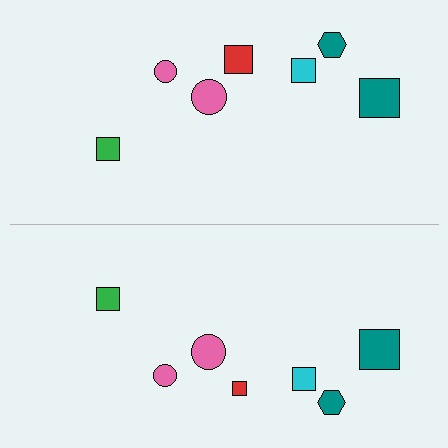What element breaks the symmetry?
The red square on the bottom side has a different size than its mirror counterpart.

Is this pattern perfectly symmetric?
No, the pattern is not perfectly symmetric. The red square on the bottom side has a different size than its mirror counterpart.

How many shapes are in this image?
There are 14 shapes in this image.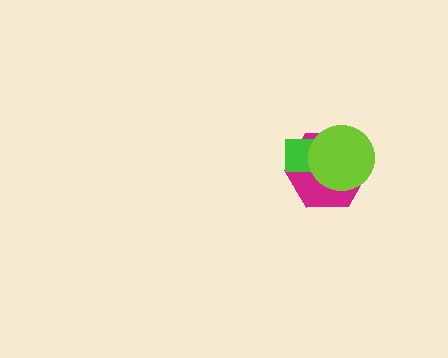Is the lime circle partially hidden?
No, no other shape covers it.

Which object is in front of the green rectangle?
The lime circle is in front of the green rectangle.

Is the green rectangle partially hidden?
Yes, it is partially covered by another shape.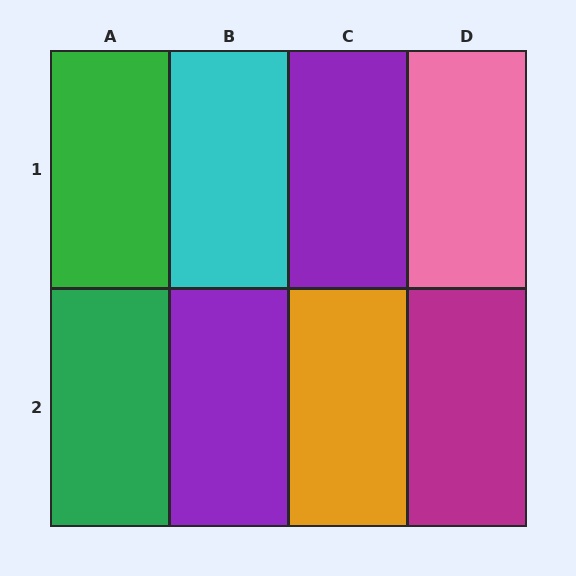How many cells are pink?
1 cell is pink.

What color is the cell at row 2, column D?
Magenta.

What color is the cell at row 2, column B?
Purple.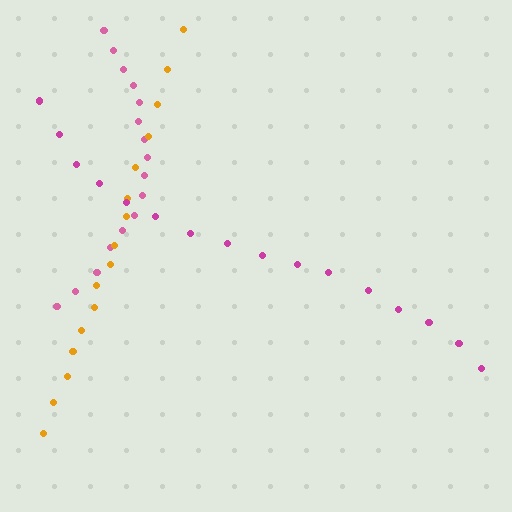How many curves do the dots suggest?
There are 3 distinct paths.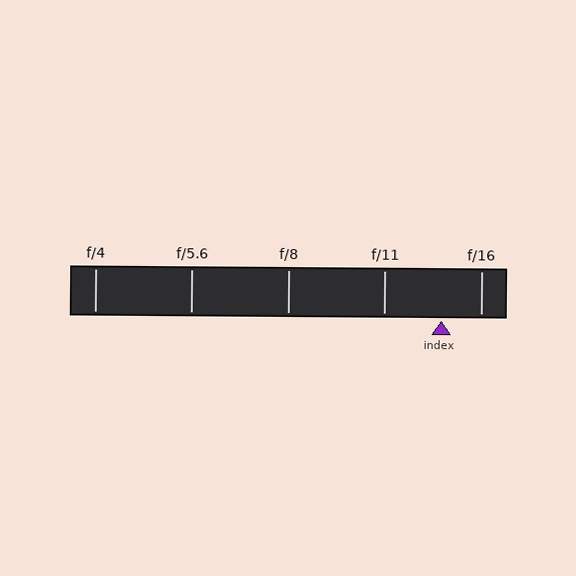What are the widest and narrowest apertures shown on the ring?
The widest aperture shown is f/4 and the narrowest is f/16.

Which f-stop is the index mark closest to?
The index mark is closest to f/16.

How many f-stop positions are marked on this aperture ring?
There are 5 f-stop positions marked.